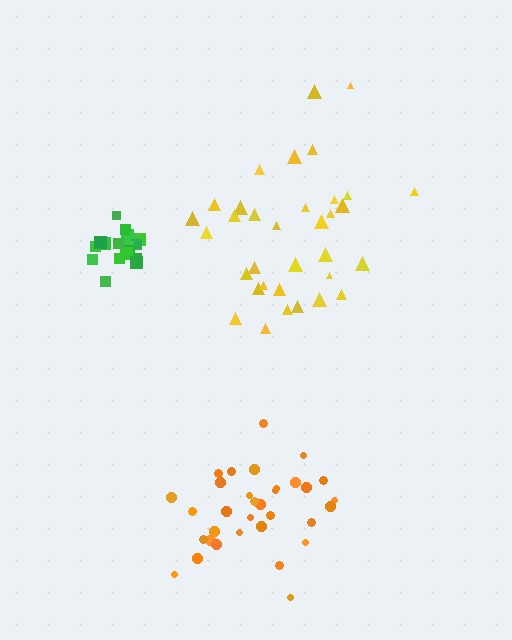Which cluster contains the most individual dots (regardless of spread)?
Yellow (35).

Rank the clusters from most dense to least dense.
green, orange, yellow.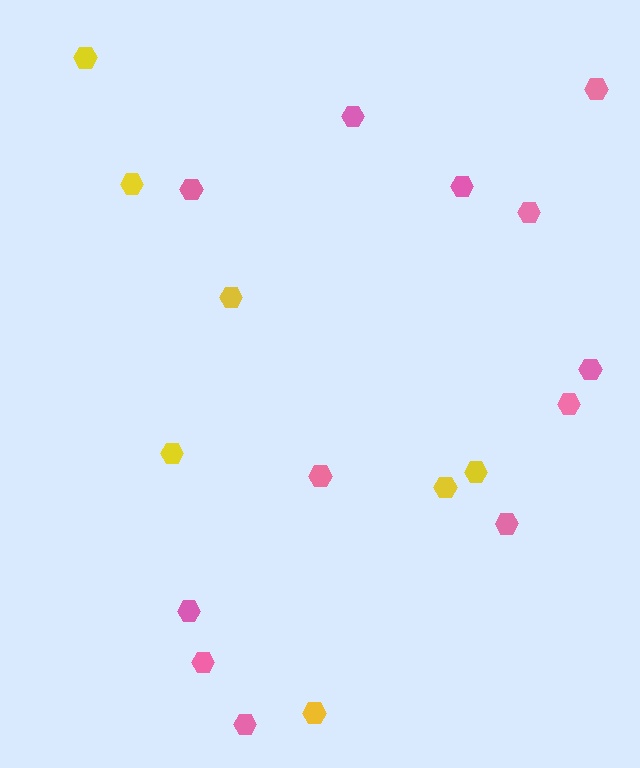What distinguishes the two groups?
There are 2 groups: one group of pink hexagons (12) and one group of yellow hexagons (7).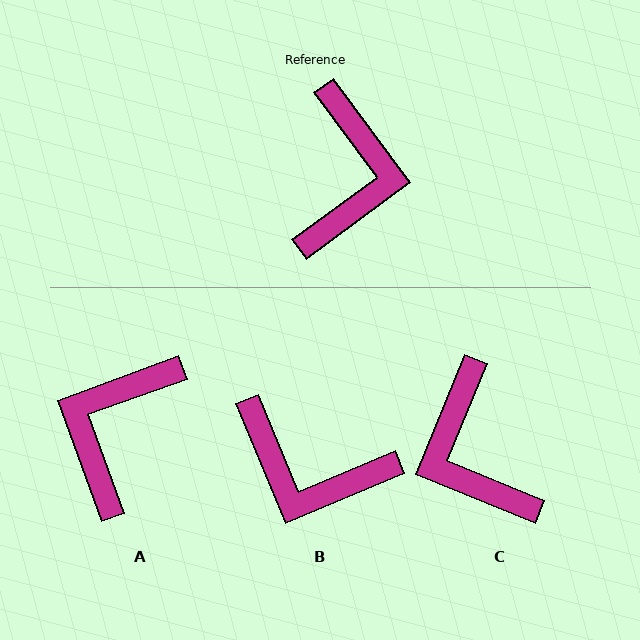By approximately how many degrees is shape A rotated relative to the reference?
Approximately 164 degrees counter-clockwise.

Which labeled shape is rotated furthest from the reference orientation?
A, about 164 degrees away.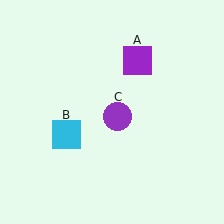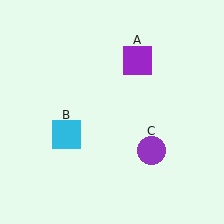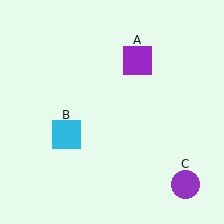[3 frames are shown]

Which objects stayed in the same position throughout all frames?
Purple square (object A) and cyan square (object B) remained stationary.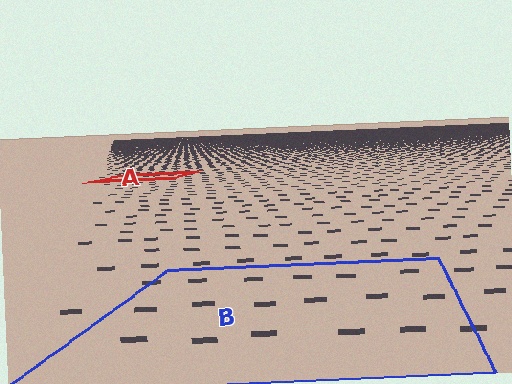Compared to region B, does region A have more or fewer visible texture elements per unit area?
Region A has more texture elements per unit area — they are packed more densely because it is farther away.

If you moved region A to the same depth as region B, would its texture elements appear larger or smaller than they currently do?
They would appear larger. At a closer depth, the same texture elements are projected at a bigger on-screen size.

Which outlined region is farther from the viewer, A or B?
Region A is farther from the viewer — the texture elements inside it appear smaller and more densely packed.